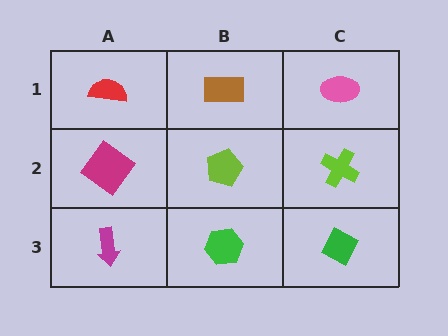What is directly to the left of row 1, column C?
A brown rectangle.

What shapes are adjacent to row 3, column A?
A magenta diamond (row 2, column A), a green hexagon (row 3, column B).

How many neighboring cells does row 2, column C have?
3.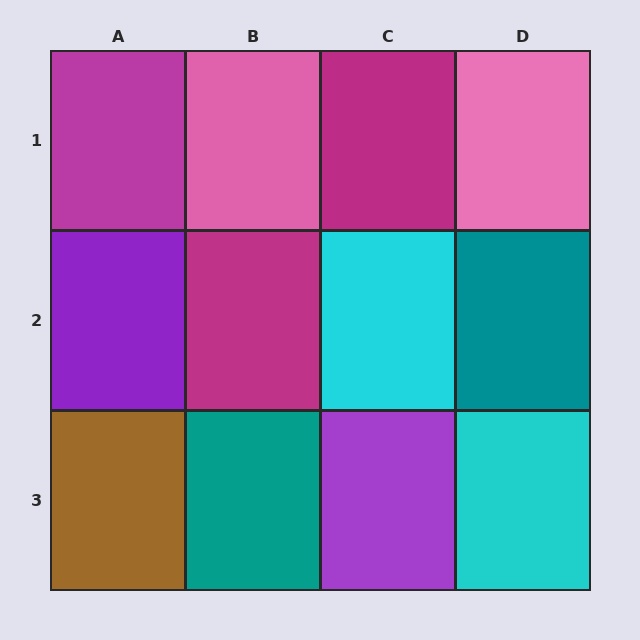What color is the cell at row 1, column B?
Pink.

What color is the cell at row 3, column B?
Teal.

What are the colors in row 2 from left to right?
Purple, magenta, cyan, teal.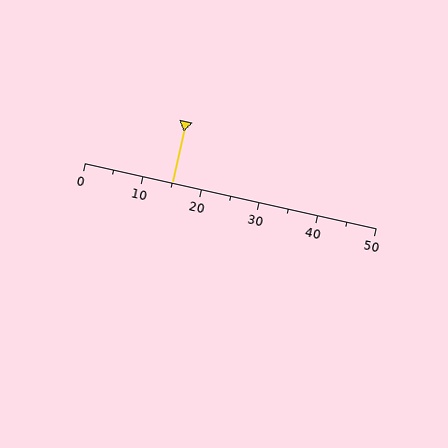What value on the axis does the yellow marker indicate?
The marker indicates approximately 15.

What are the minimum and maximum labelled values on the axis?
The axis runs from 0 to 50.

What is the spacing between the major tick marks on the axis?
The major ticks are spaced 10 apart.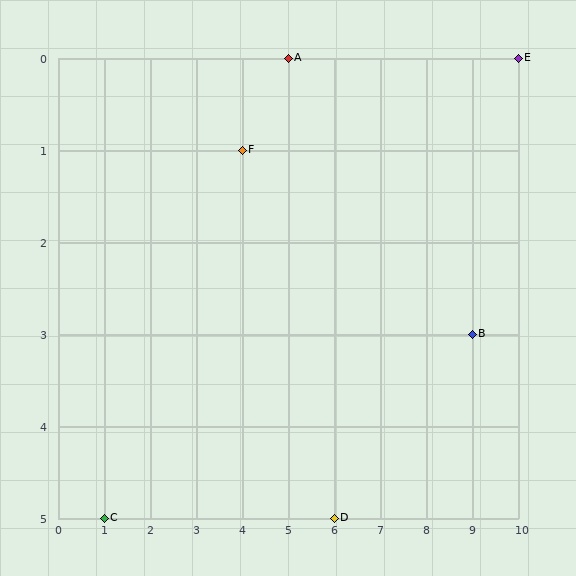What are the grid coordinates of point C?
Point C is at grid coordinates (1, 5).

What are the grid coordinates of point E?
Point E is at grid coordinates (10, 0).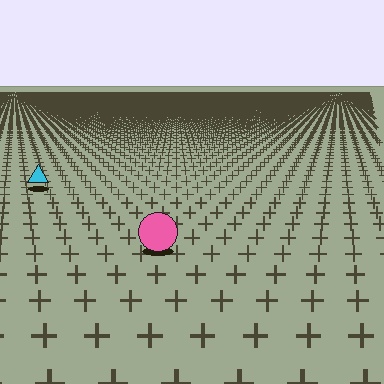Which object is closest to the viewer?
The pink circle is closest. The texture marks near it are larger and more spread out.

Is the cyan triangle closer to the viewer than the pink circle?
No. The pink circle is closer — you can tell from the texture gradient: the ground texture is coarser near it.